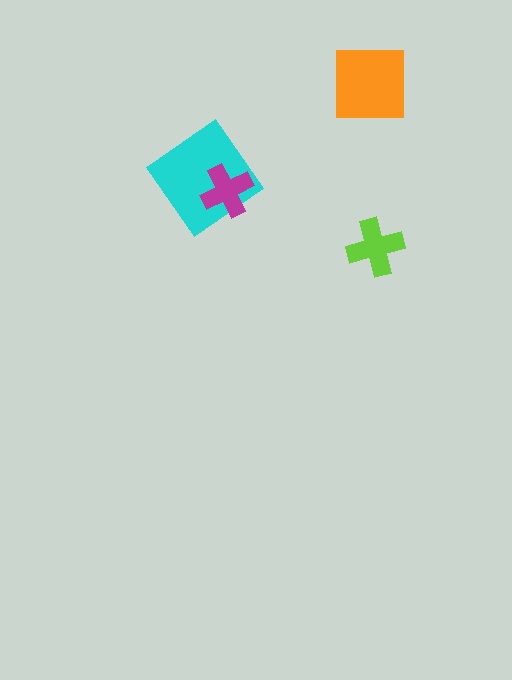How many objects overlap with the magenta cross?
1 object overlaps with the magenta cross.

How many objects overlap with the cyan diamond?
1 object overlaps with the cyan diamond.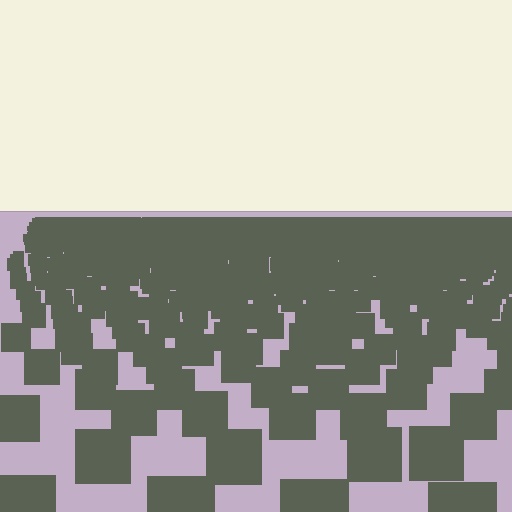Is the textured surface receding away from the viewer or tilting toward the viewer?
The surface is receding away from the viewer. Texture elements get smaller and denser toward the top.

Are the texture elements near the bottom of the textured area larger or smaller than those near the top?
Larger. Near the bottom, elements are closer to the viewer and appear at a bigger on-screen size.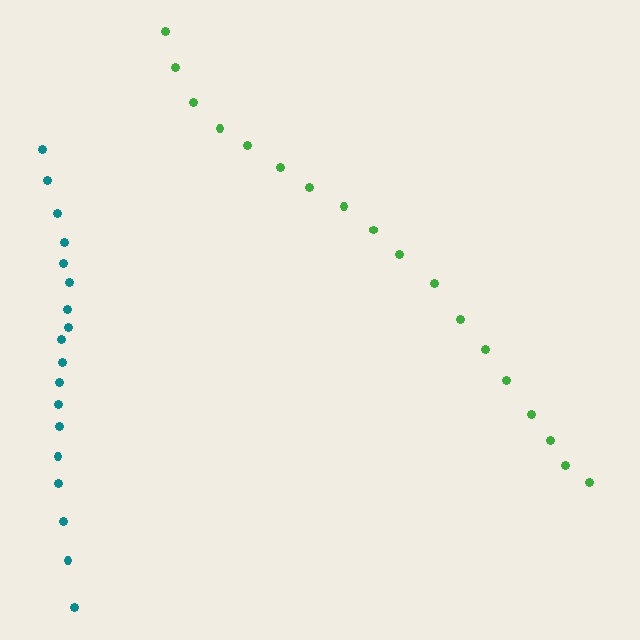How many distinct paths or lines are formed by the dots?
There are 2 distinct paths.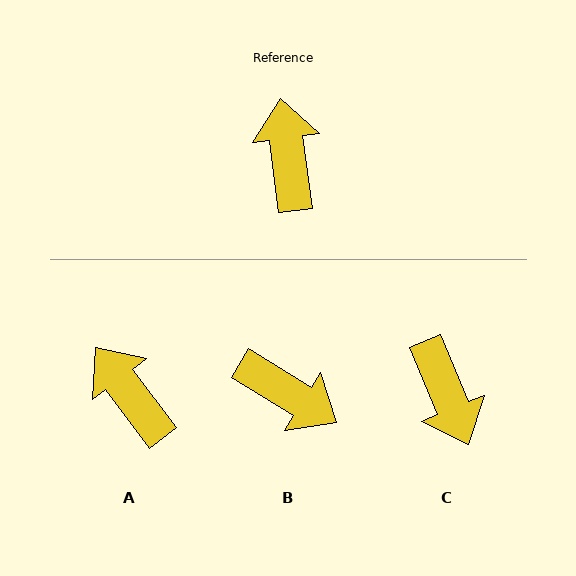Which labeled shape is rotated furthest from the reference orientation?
C, about 165 degrees away.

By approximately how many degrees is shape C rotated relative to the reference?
Approximately 165 degrees clockwise.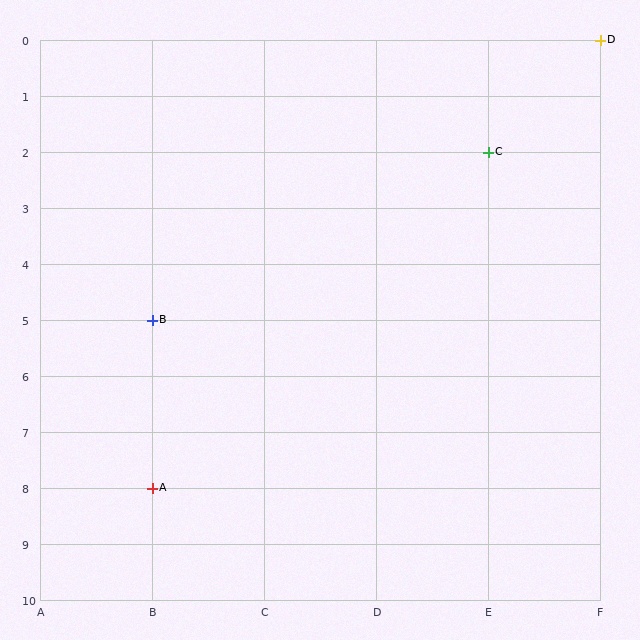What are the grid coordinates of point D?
Point D is at grid coordinates (F, 0).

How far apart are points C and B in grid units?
Points C and B are 3 columns and 3 rows apart (about 4.2 grid units diagonally).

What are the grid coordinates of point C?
Point C is at grid coordinates (E, 2).